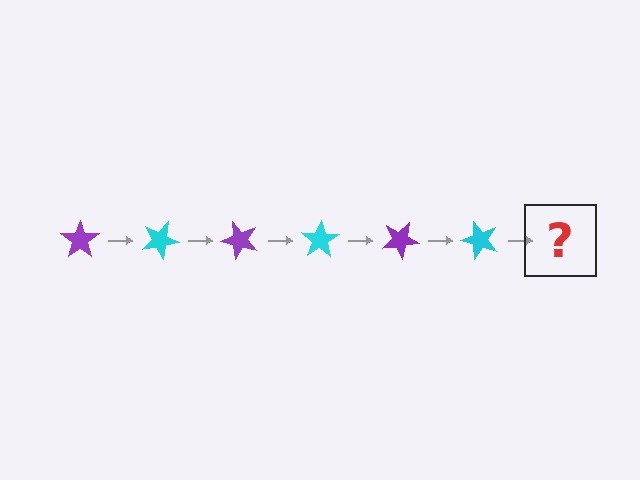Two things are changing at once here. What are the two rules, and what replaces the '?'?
The two rules are that it rotates 25 degrees each step and the color cycles through purple and cyan. The '?' should be a purple star, rotated 150 degrees from the start.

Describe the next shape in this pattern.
It should be a purple star, rotated 150 degrees from the start.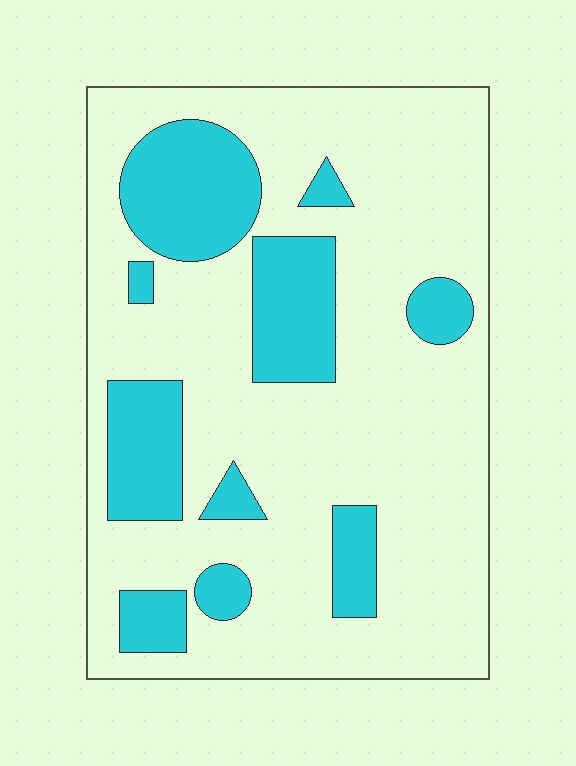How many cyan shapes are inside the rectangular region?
10.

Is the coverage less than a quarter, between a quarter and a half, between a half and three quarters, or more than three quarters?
Less than a quarter.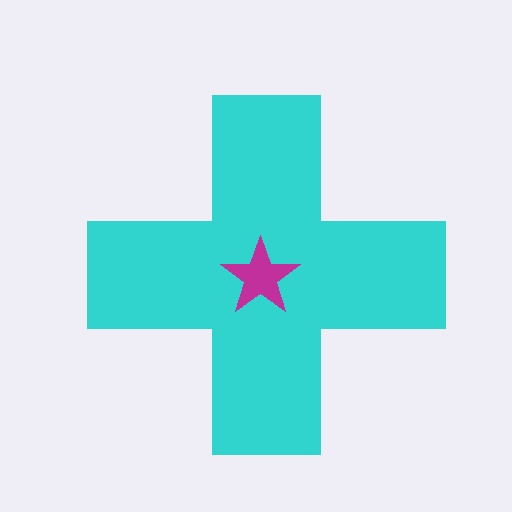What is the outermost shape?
The cyan cross.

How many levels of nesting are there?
2.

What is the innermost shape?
The magenta star.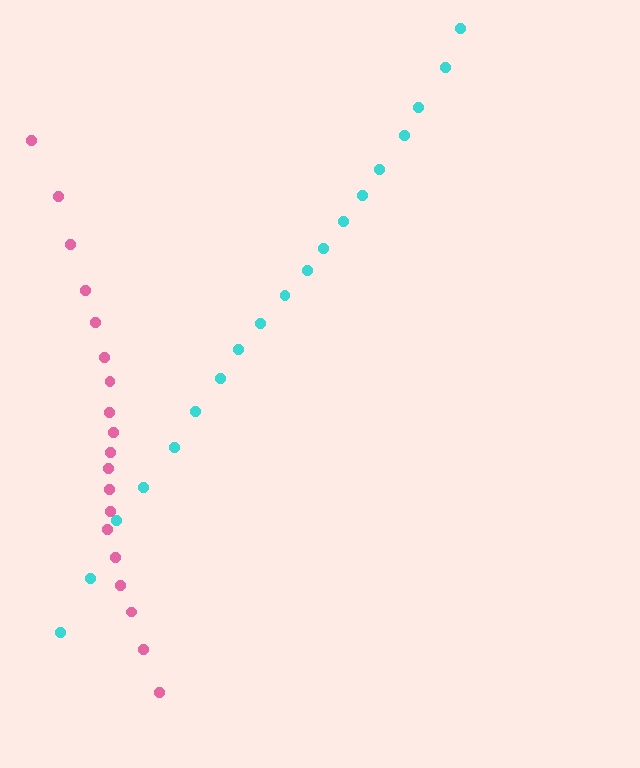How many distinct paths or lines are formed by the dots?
There are 2 distinct paths.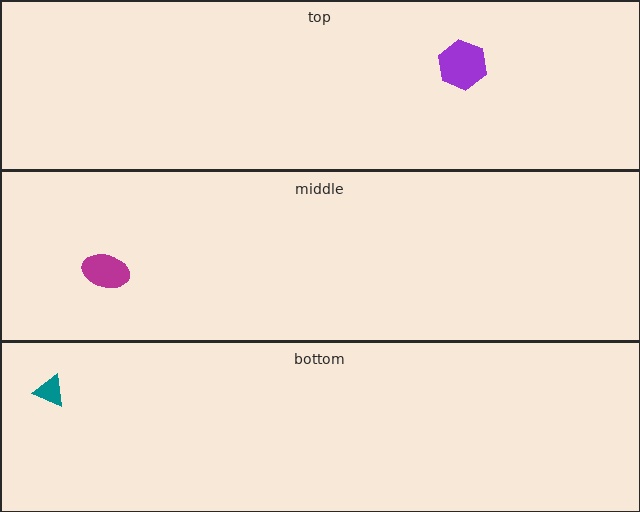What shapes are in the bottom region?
The teal triangle.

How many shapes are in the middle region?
1.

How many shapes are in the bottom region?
1.